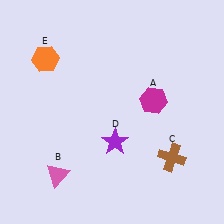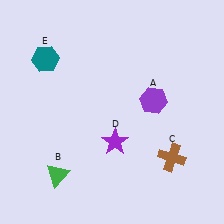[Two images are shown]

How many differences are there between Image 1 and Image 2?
There are 3 differences between the two images.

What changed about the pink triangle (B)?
In Image 1, B is pink. In Image 2, it changed to green.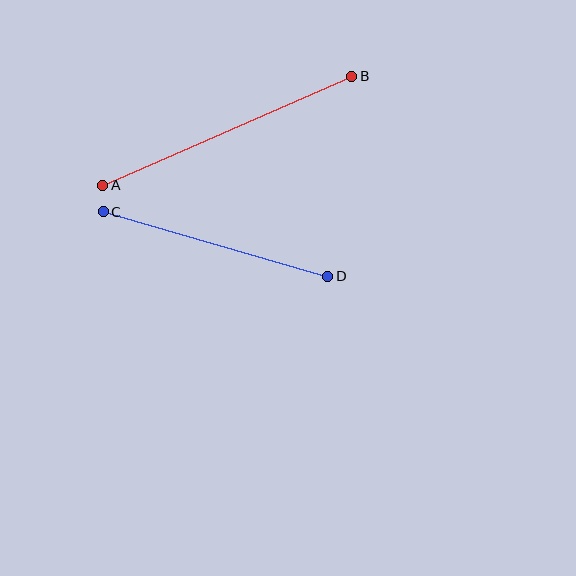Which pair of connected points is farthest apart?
Points A and B are farthest apart.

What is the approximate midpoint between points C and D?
The midpoint is at approximately (215, 244) pixels.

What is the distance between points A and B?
The distance is approximately 272 pixels.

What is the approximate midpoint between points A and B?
The midpoint is at approximately (227, 131) pixels.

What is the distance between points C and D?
The distance is approximately 234 pixels.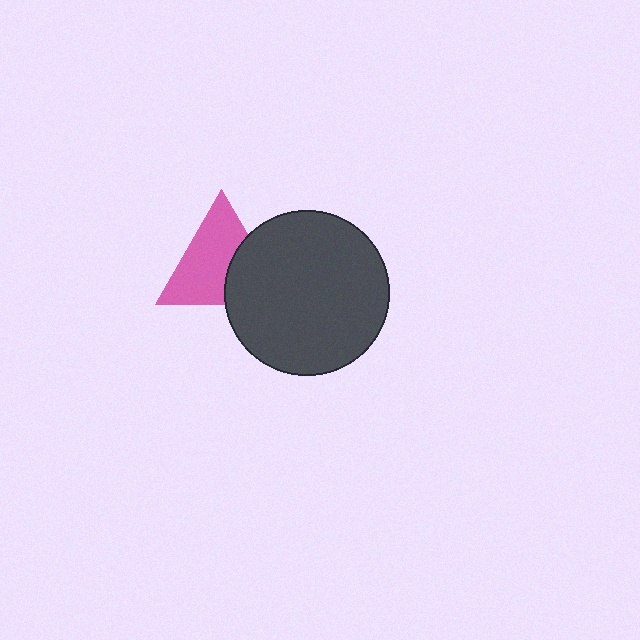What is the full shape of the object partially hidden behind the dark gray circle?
The partially hidden object is a pink triangle.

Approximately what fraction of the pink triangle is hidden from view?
Roughly 35% of the pink triangle is hidden behind the dark gray circle.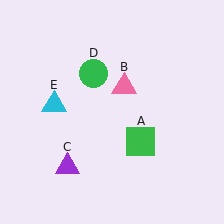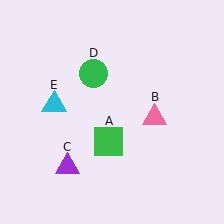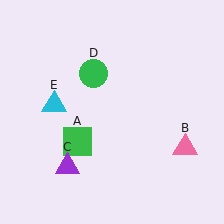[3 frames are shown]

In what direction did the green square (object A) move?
The green square (object A) moved left.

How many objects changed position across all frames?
2 objects changed position: green square (object A), pink triangle (object B).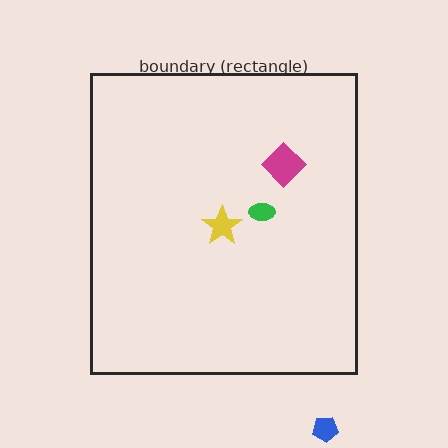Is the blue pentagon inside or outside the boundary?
Outside.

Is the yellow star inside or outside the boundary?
Inside.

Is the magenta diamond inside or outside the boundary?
Inside.